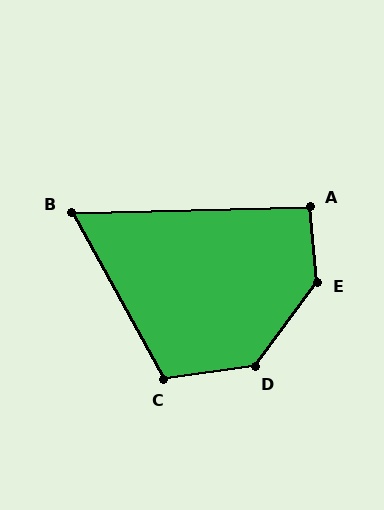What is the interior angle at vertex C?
Approximately 110 degrees (obtuse).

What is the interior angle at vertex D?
Approximately 135 degrees (obtuse).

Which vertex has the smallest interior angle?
B, at approximately 63 degrees.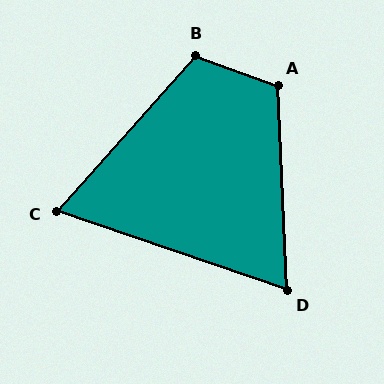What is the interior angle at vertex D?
Approximately 69 degrees (acute).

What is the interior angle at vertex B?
Approximately 111 degrees (obtuse).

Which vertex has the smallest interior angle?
C, at approximately 67 degrees.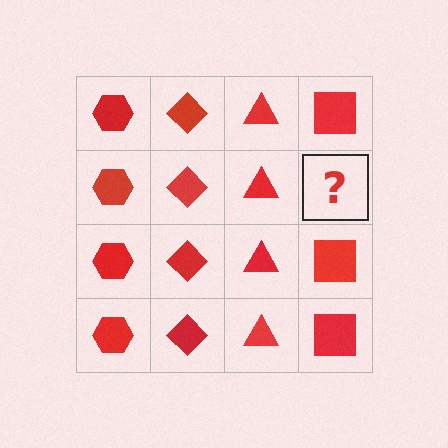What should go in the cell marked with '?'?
The missing cell should contain a red square.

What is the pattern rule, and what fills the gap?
The rule is that each column has a consistent shape. The gap should be filled with a red square.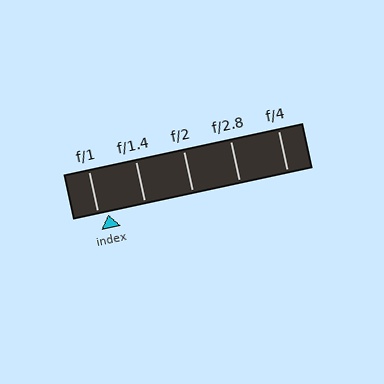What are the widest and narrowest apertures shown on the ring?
The widest aperture shown is f/1 and the narrowest is f/4.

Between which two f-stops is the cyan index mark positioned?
The index mark is between f/1 and f/1.4.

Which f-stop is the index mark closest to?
The index mark is closest to f/1.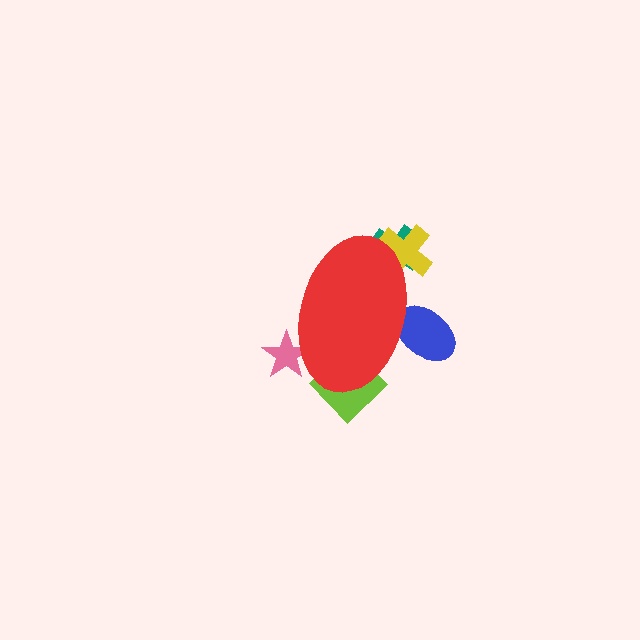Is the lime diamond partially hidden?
Yes, the lime diamond is partially hidden behind the red ellipse.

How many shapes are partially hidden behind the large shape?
5 shapes are partially hidden.